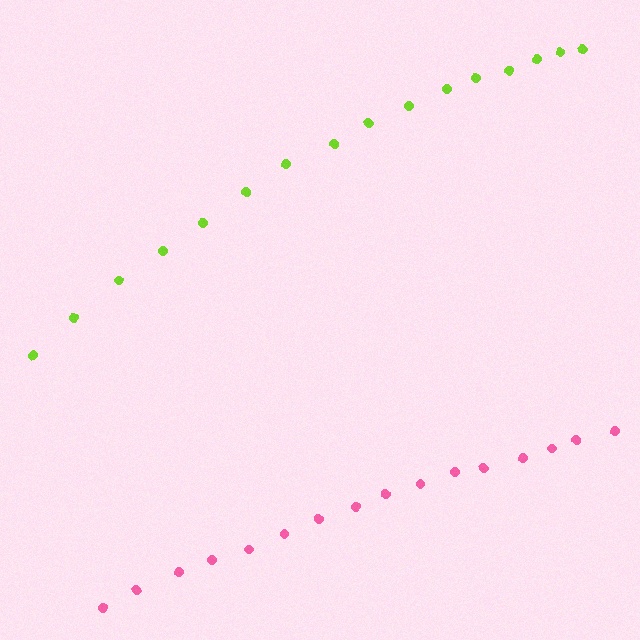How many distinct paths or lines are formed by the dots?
There are 2 distinct paths.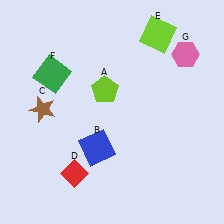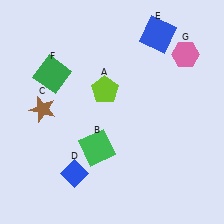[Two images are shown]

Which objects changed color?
B changed from blue to green. D changed from red to blue. E changed from lime to blue.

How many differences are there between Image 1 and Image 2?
There are 3 differences between the two images.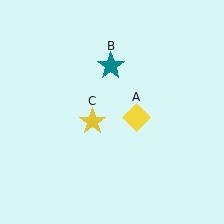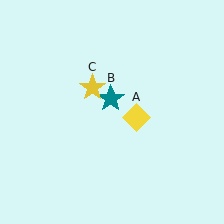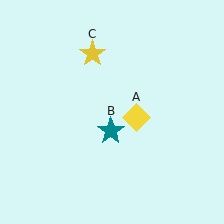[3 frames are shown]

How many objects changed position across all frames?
2 objects changed position: teal star (object B), yellow star (object C).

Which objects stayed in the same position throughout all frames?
Yellow diamond (object A) remained stationary.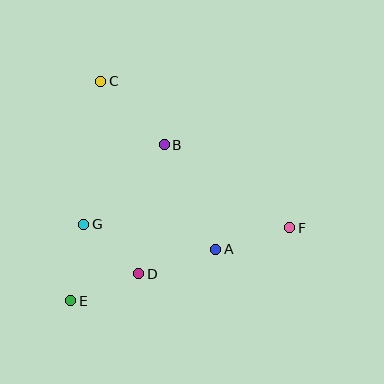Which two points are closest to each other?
Points D and E are closest to each other.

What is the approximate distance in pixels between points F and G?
The distance between F and G is approximately 206 pixels.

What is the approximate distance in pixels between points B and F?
The distance between B and F is approximately 151 pixels.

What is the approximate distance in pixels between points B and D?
The distance between B and D is approximately 132 pixels.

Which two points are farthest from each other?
Points C and F are farthest from each other.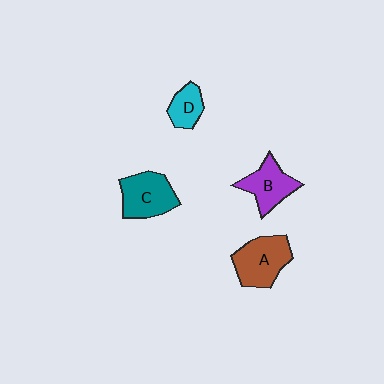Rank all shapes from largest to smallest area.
From largest to smallest: A (brown), C (teal), B (purple), D (cyan).